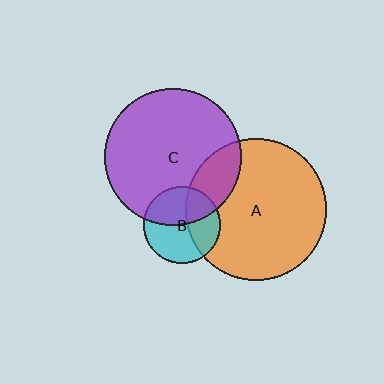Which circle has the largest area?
Circle A (orange).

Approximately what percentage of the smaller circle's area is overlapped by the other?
Approximately 45%.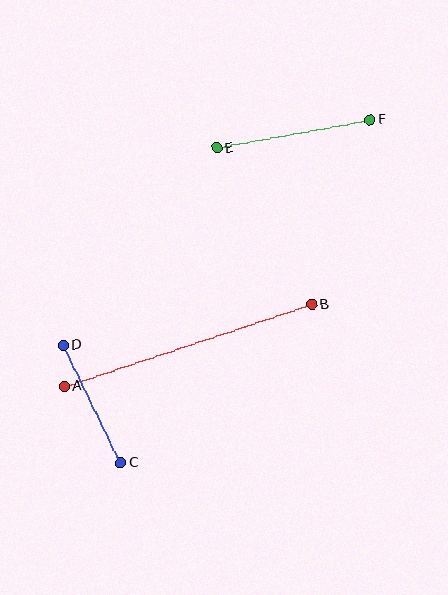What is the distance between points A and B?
The distance is approximately 260 pixels.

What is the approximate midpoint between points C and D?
The midpoint is at approximately (92, 404) pixels.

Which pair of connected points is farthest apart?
Points A and B are farthest apart.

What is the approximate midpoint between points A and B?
The midpoint is at approximately (188, 345) pixels.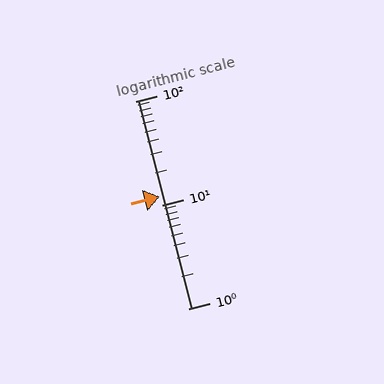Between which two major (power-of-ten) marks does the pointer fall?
The pointer is between 10 and 100.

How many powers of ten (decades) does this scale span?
The scale spans 2 decades, from 1 to 100.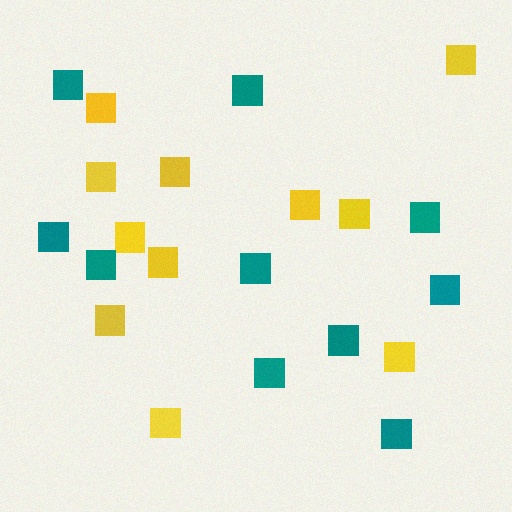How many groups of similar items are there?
There are 2 groups: one group of yellow squares (11) and one group of teal squares (10).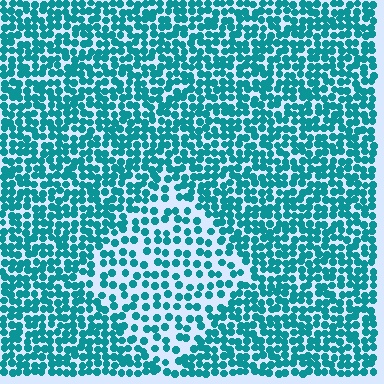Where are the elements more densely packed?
The elements are more densely packed outside the diamond boundary.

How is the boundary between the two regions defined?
The boundary is defined by a change in element density (approximately 1.9x ratio). All elements are the same color, size, and shape.